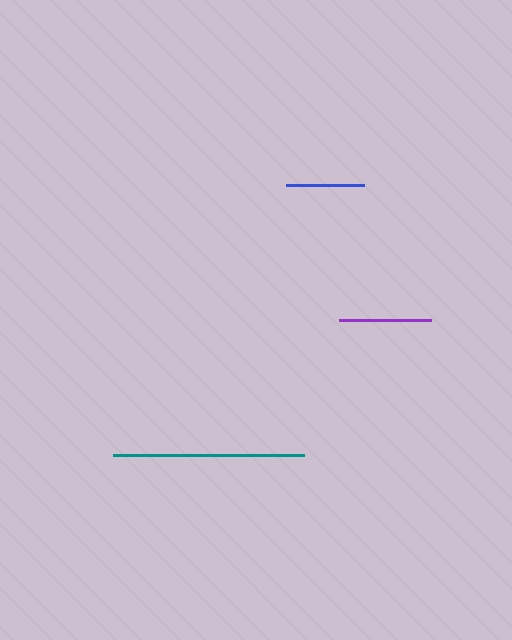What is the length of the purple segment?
The purple segment is approximately 92 pixels long.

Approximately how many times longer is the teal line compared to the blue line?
The teal line is approximately 2.4 times the length of the blue line.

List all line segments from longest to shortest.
From longest to shortest: teal, purple, blue.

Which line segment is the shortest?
The blue line is the shortest at approximately 78 pixels.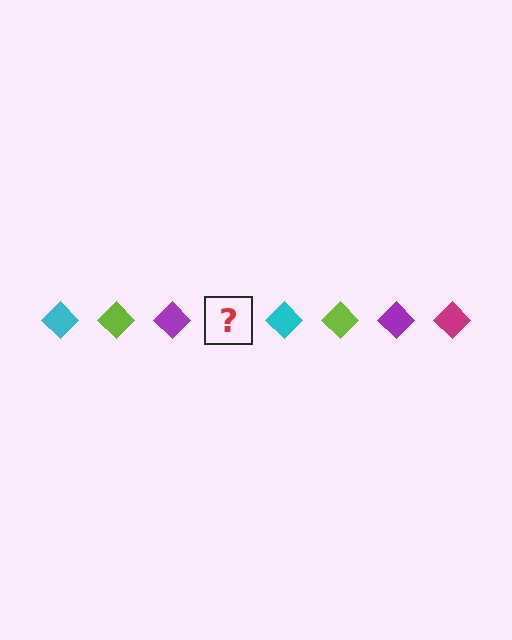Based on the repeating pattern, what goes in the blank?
The blank should be a magenta diamond.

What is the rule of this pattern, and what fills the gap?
The rule is that the pattern cycles through cyan, lime, purple, magenta diamonds. The gap should be filled with a magenta diamond.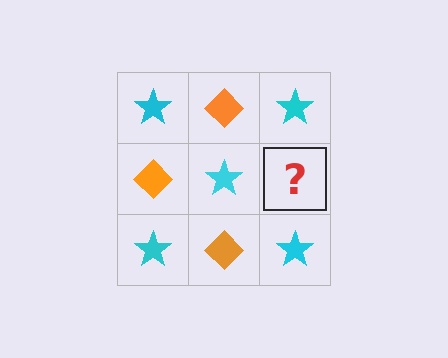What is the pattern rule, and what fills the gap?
The rule is that it alternates cyan star and orange diamond in a checkerboard pattern. The gap should be filled with an orange diamond.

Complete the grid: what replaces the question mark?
The question mark should be replaced with an orange diamond.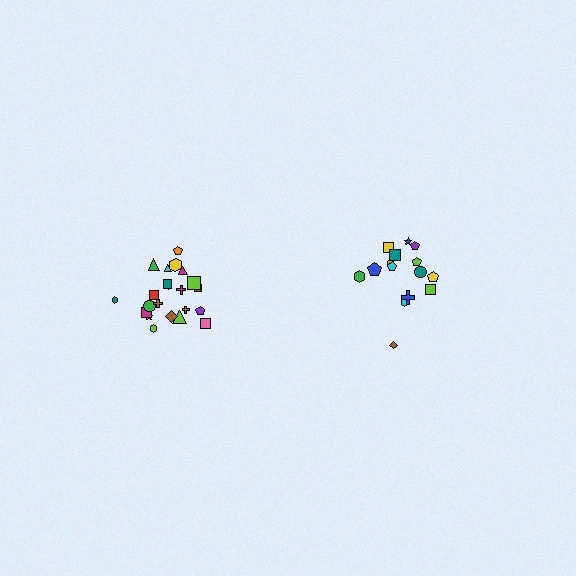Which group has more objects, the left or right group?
The left group.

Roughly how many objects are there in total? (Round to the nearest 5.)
Roughly 35 objects in total.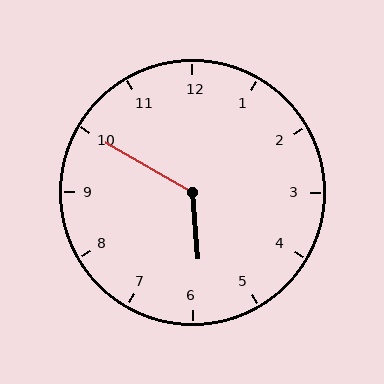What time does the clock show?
5:50.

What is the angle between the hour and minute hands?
Approximately 125 degrees.